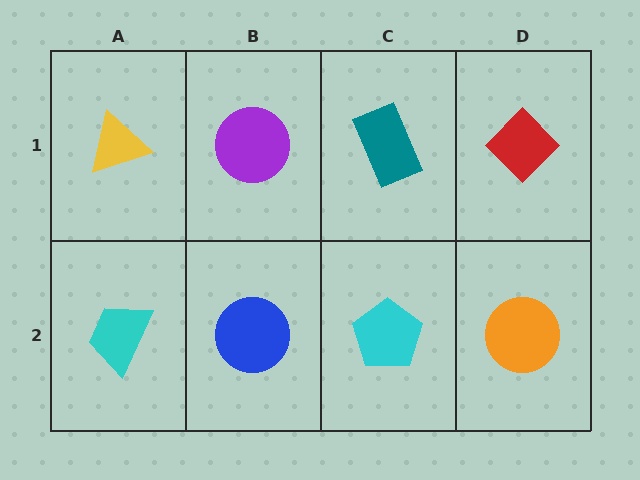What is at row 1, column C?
A teal rectangle.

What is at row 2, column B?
A blue circle.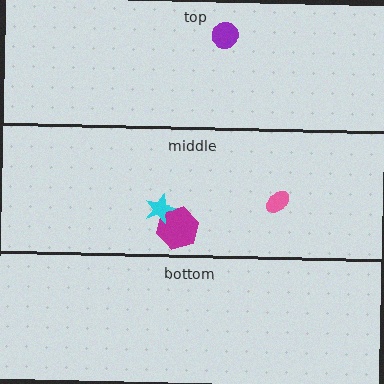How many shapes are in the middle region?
3.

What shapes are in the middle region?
The pink ellipse, the magenta hexagon, the cyan star.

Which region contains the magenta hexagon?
The middle region.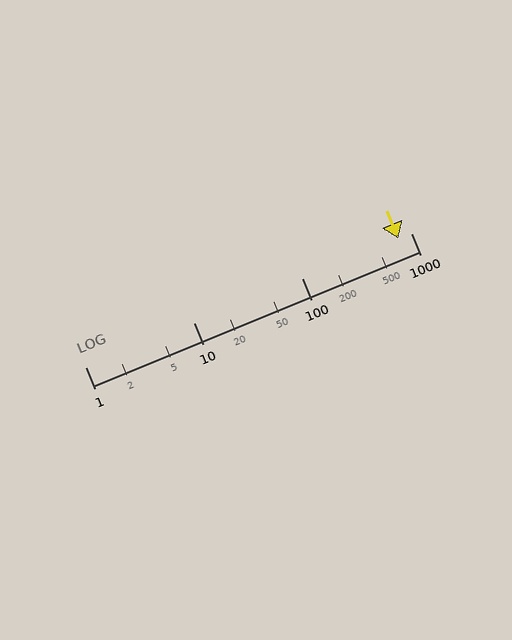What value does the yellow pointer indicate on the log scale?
The pointer indicates approximately 760.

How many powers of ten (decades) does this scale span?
The scale spans 3 decades, from 1 to 1000.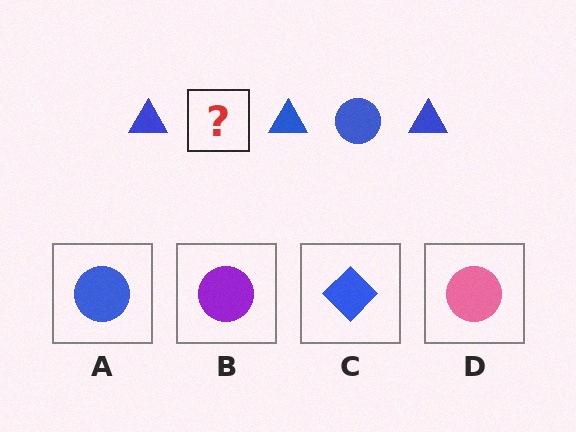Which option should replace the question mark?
Option A.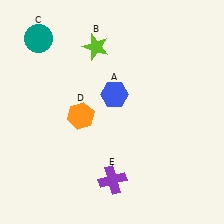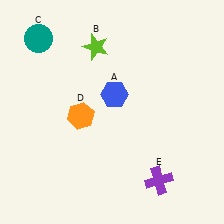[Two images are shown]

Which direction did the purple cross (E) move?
The purple cross (E) moved right.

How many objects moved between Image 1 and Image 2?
1 object moved between the two images.